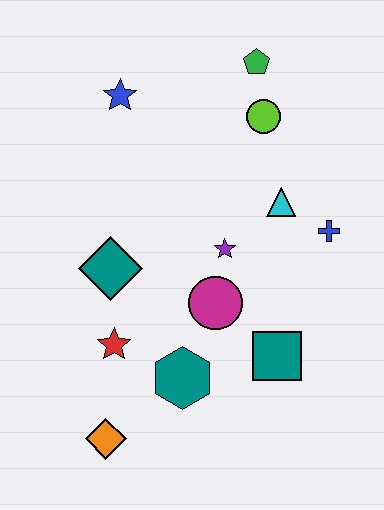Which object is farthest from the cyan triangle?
The orange diamond is farthest from the cyan triangle.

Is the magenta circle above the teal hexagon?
Yes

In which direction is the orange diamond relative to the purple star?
The orange diamond is below the purple star.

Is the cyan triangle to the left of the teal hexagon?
No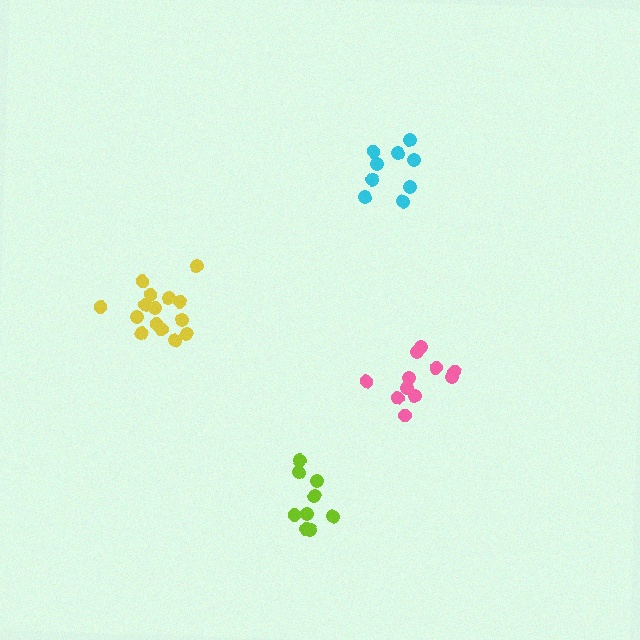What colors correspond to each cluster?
The clusters are colored: yellow, lime, pink, cyan.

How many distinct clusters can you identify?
There are 4 distinct clusters.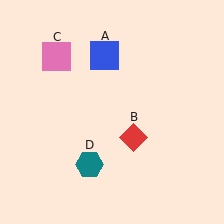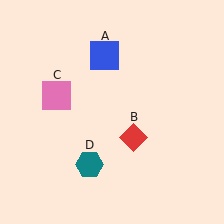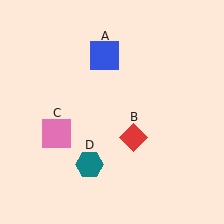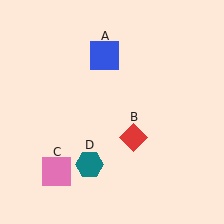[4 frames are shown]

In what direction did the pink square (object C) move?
The pink square (object C) moved down.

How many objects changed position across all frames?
1 object changed position: pink square (object C).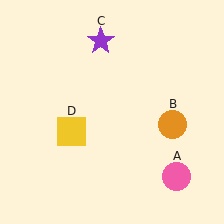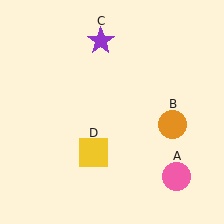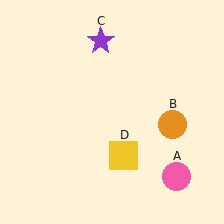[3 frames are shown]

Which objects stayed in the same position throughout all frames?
Pink circle (object A) and orange circle (object B) and purple star (object C) remained stationary.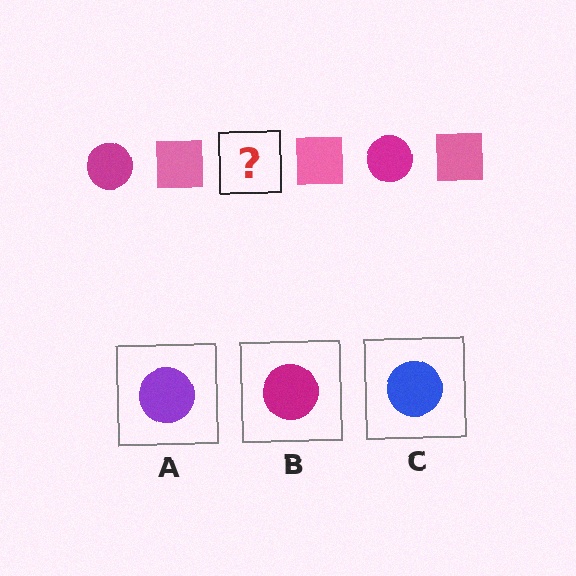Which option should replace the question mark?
Option B.